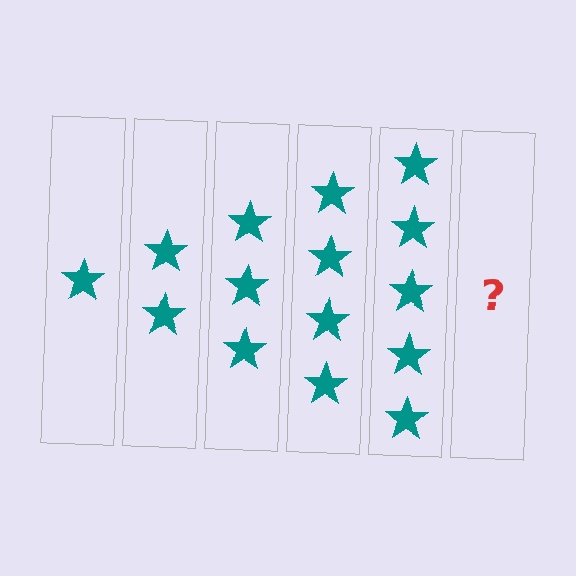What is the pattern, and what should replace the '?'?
The pattern is that each step adds one more star. The '?' should be 6 stars.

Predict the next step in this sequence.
The next step is 6 stars.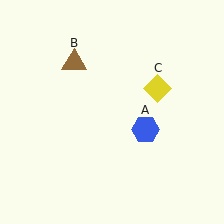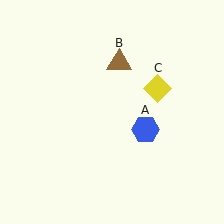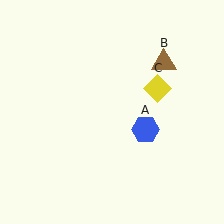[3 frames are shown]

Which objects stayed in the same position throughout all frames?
Blue hexagon (object A) and yellow diamond (object C) remained stationary.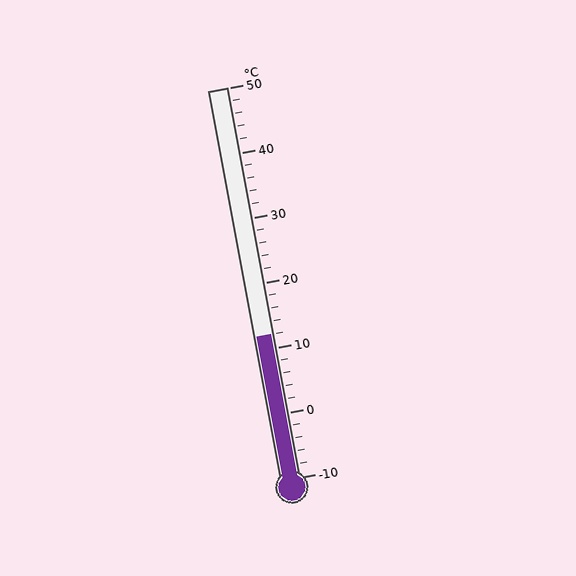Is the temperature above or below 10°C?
The temperature is above 10°C.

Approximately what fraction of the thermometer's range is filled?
The thermometer is filled to approximately 35% of its range.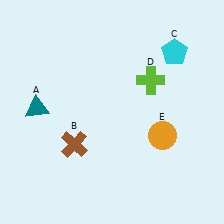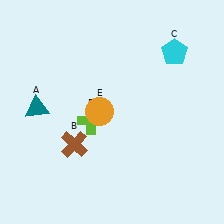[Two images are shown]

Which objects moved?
The objects that moved are: the lime cross (D), the orange circle (E).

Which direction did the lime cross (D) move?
The lime cross (D) moved left.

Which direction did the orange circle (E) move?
The orange circle (E) moved left.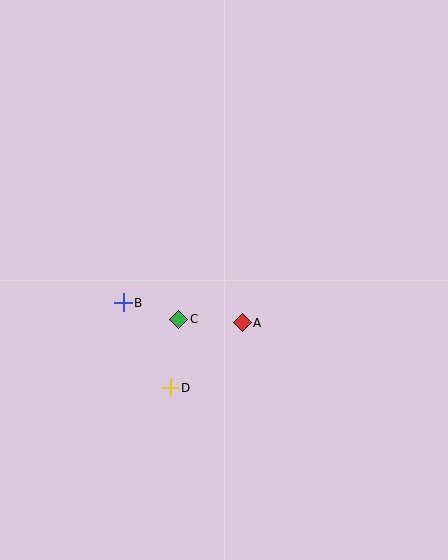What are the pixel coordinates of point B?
Point B is at (123, 303).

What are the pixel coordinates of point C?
Point C is at (179, 319).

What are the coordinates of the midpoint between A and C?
The midpoint between A and C is at (211, 321).